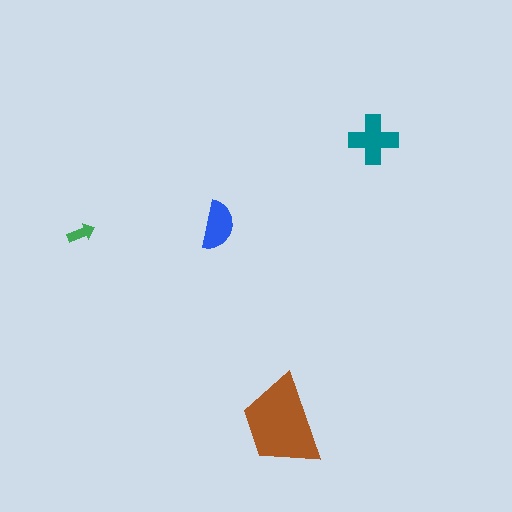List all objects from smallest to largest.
The green arrow, the blue semicircle, the teal cross, the brown trapezoid.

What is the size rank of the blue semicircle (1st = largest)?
3rd.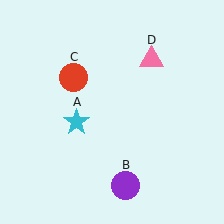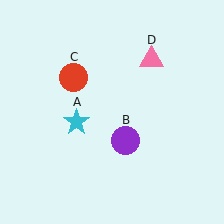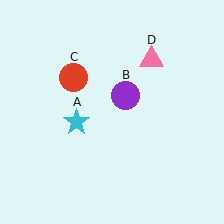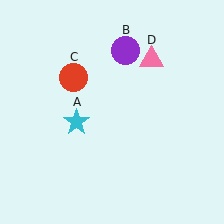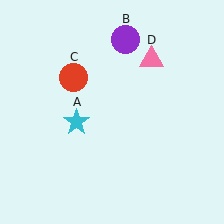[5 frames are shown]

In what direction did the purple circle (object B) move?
The purple circle (object B) moved up.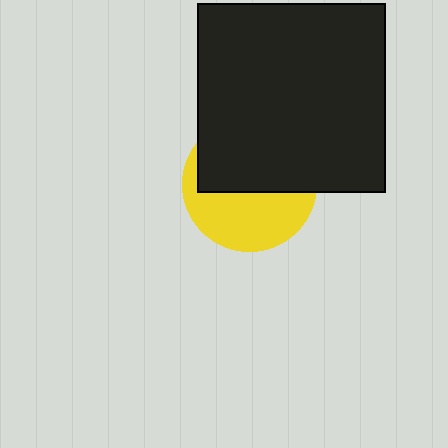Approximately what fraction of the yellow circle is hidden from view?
Roughly 54% of the yellow circle is hidden behind the black square.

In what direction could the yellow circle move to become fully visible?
The yellow circle could move down. That would shift it out from behind the black square entirely.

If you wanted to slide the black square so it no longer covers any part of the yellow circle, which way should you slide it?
Slide it up — that is the most direct way to separate the two shapes.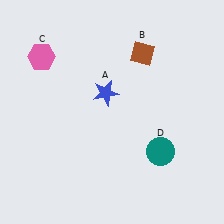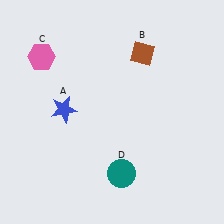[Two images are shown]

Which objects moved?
The objects that moved are: the blue star (A), the teal circle (D).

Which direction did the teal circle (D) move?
The teal circle (D) moved left.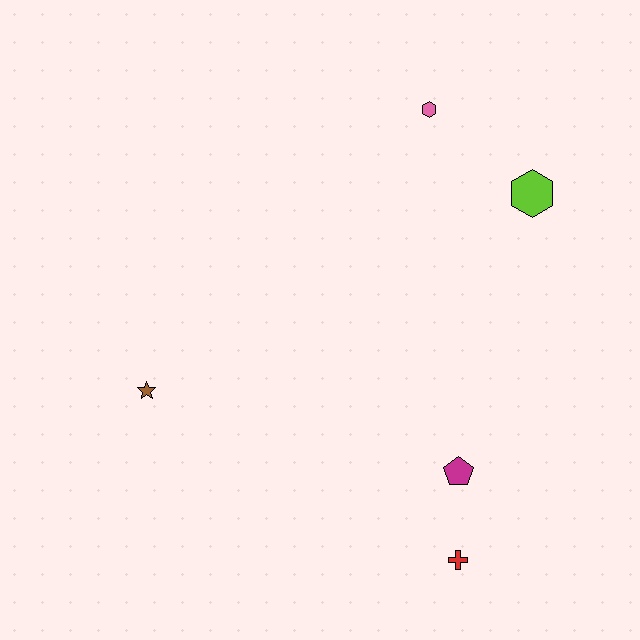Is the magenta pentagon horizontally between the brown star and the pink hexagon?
No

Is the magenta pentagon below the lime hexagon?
Yes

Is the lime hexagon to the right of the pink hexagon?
Yes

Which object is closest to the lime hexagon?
The pink hexagon is closest to the lime hexagon.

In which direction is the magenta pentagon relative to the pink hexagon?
The magenta pentagon is below the pink hexagon.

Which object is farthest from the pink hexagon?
The red cross is farthest from the pink hexagon.